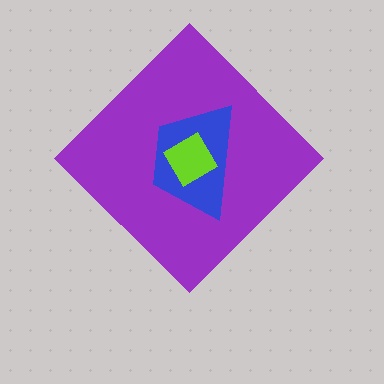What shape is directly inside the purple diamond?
The blue trapezoid.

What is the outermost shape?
The purple diamond.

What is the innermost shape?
The lime diamond.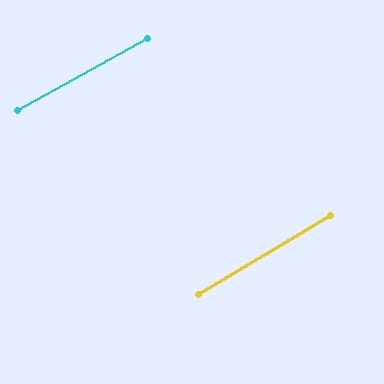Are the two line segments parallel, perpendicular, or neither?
Parallel — their directions differ by only 1.9°.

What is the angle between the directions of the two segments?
Approximately 2 degrees.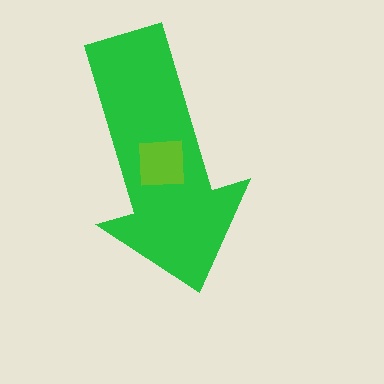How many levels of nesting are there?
2.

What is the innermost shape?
The lime square.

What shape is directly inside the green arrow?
The lime square.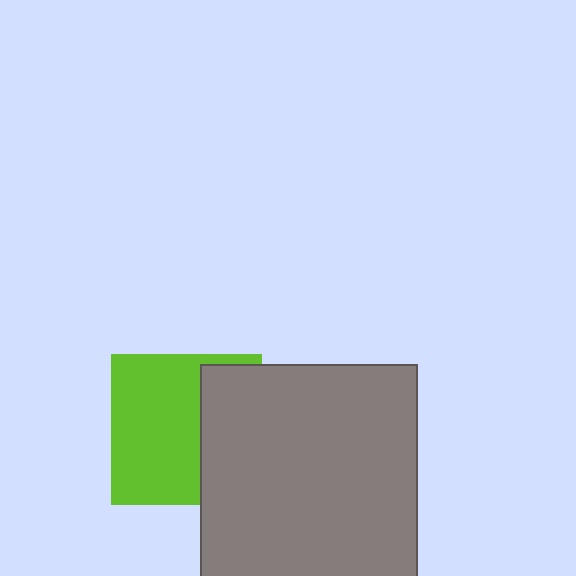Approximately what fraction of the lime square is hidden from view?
Roughly 39% of the lime square is hidden behind the gray rectangle.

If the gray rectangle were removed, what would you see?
You would see the complete lime square.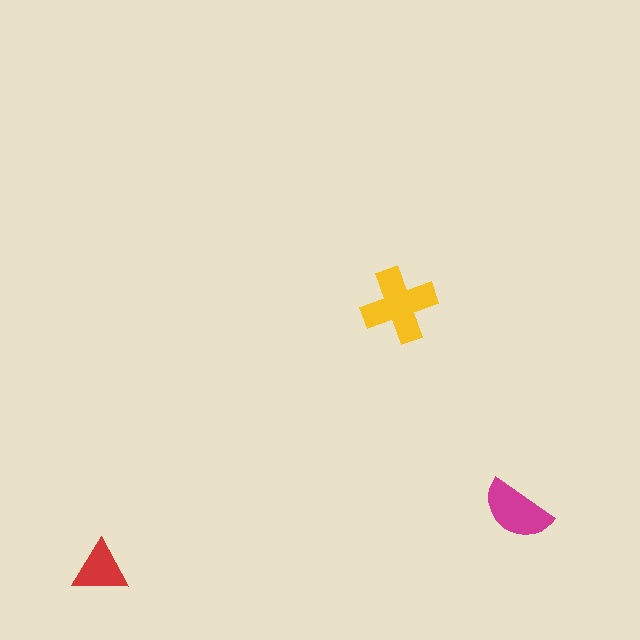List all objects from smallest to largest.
The red triangle, the magenta semicircle, the yellow cross.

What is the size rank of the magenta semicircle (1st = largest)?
2nd.